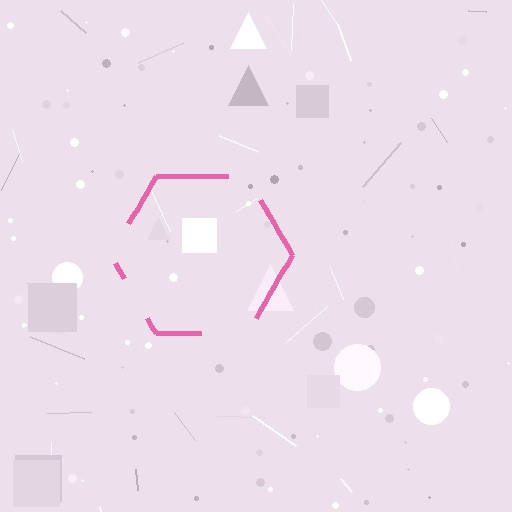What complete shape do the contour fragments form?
The contour fragments form a hexagon.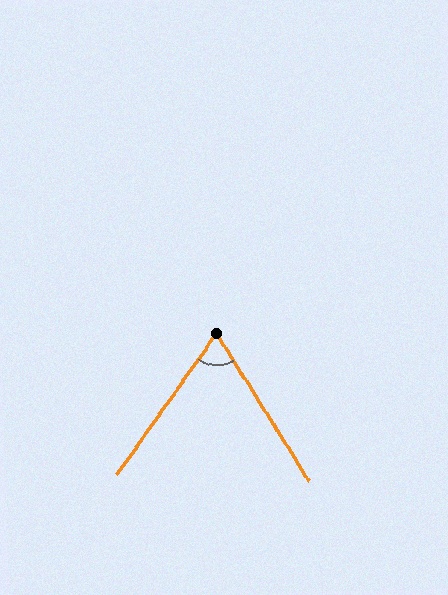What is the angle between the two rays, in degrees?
Approximately 67 degrees.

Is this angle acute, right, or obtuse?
It is acute.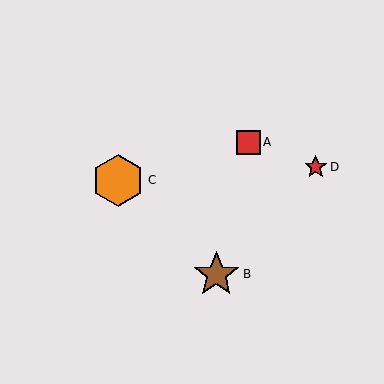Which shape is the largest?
The orange hexagon (labeled C) is the largest.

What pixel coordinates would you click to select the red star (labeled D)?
Click at (316, 167) to select the red star D.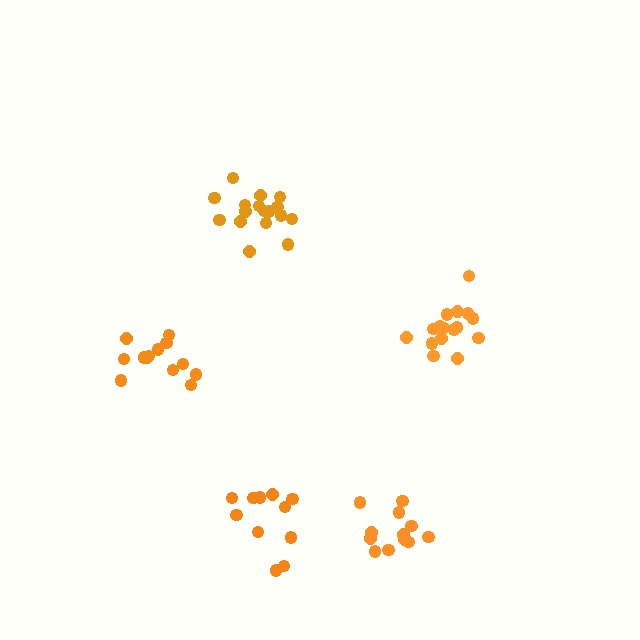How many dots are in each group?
Group 1: 11 dots, Group 2: 17 dots, Group 3: 12 dots, Group 4: 17 dots, Group 5: 13 dots (70 total).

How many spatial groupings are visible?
There are 5 spatial groupings.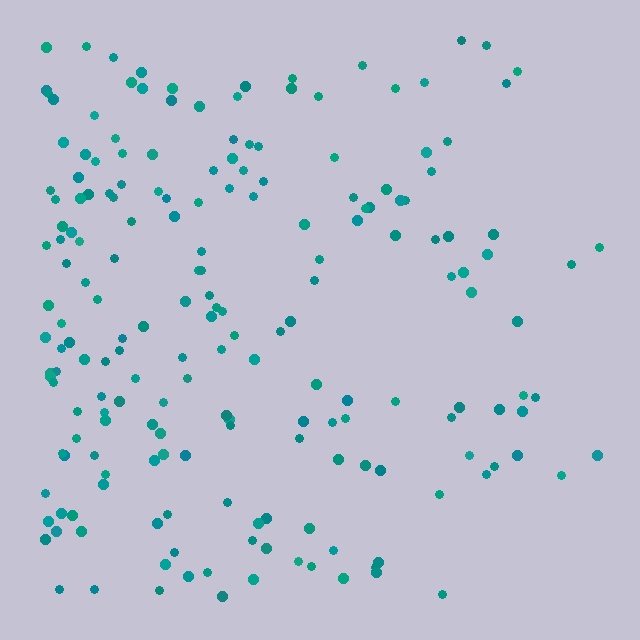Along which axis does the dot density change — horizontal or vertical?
Horizontal.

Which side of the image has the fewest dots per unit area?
The right.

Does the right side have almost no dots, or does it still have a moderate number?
Still a moderate number, just noticeably fewer than the left.